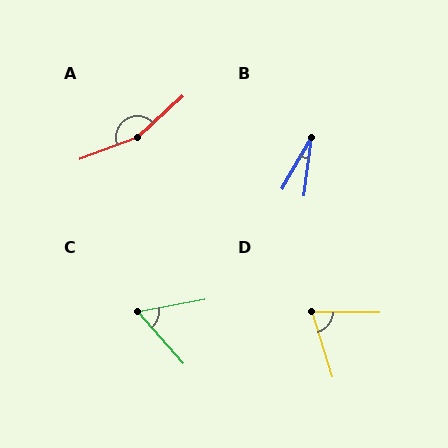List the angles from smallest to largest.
B (22°), C (59°), D (72°), A (158°).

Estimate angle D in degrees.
Approximately 72 degrees.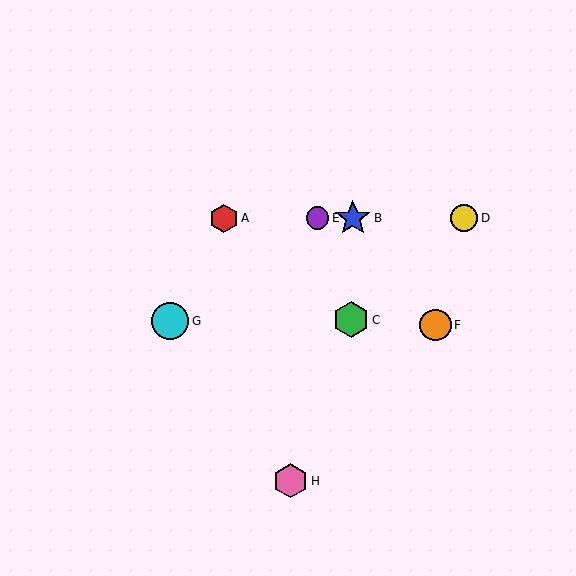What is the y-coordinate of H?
Object H is at y≈481.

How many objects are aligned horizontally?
4 objects (A, B, D, E) are aligned horizontally.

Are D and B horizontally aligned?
Yes, both are at y≈218.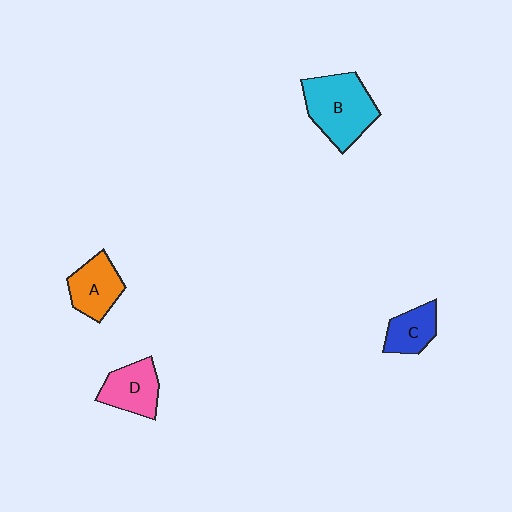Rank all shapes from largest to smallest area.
From largest to smallest: B (cyan), A (orange), D (pink), C (blue).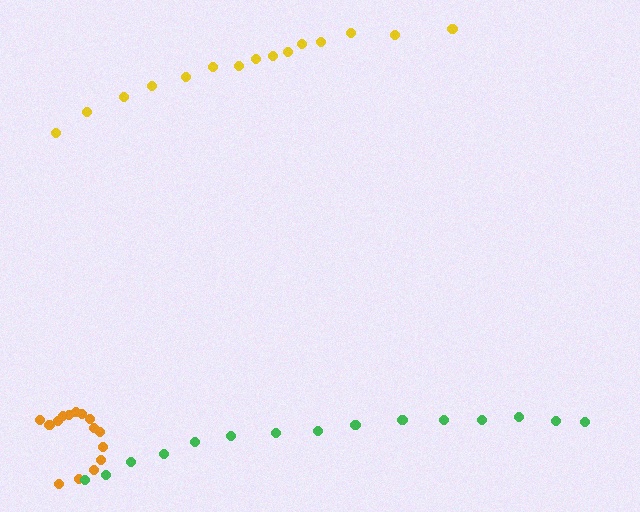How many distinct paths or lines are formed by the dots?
There are 3 distinct paths.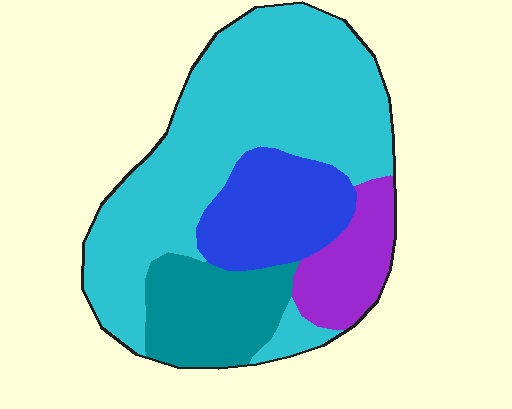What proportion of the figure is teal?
Teal takes up less than a sixth of the figure.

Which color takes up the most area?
Cyan, at roughly 55%.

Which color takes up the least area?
Purple, at roughly 10%.